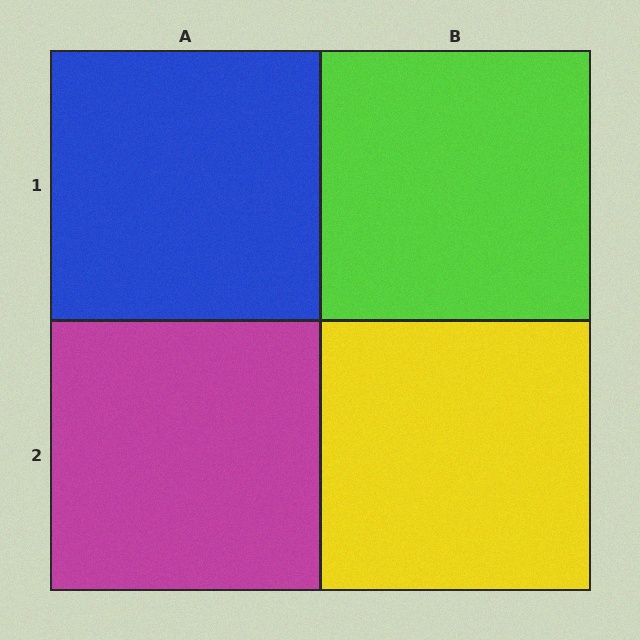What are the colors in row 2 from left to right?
Magenta, yellow.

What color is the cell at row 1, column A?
Blue.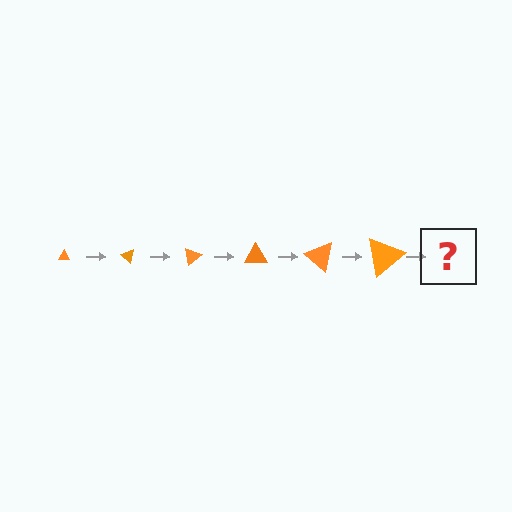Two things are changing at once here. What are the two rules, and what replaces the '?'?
The two rules are that the triangle grows larger each step and it rotates 40 degrees each step. The '?' should be a triangle, larger than the previous one and rotated 240 degrees from the start.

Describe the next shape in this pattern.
It should be a triangle, larger than the previous one and rotated 240 degrees from the start.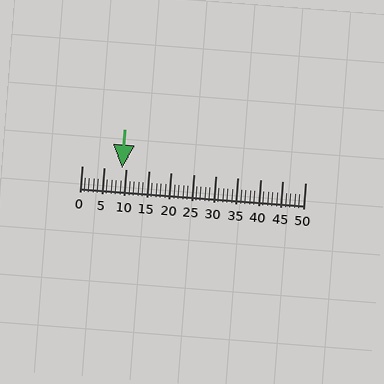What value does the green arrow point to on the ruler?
The green arrow points to approximately 9.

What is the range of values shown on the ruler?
The ruler shows values from 0 to 50.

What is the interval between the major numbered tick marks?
The major tick marks are spaced 5 units apart.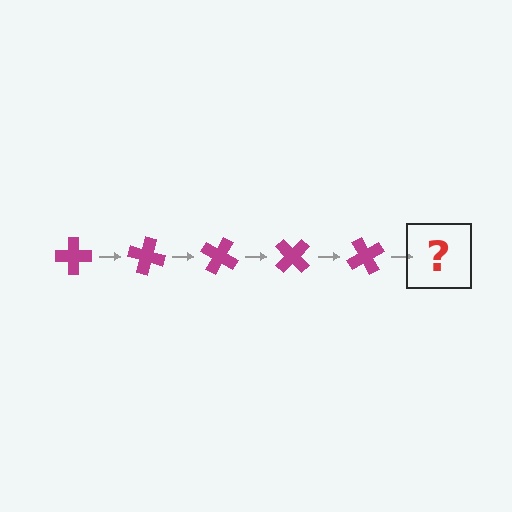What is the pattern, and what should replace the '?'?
The pattern is that the cross rotates 15 degrees each step. The '?' should be a magenta cross rotated 75 degrees.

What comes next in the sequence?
The next element should be a magenta cross rotated 75 degrees.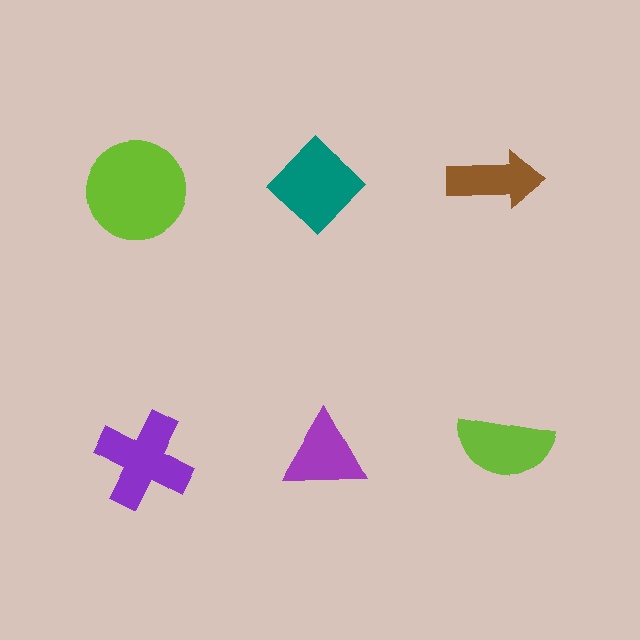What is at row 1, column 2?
A teal diamond.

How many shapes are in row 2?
3 shapes.